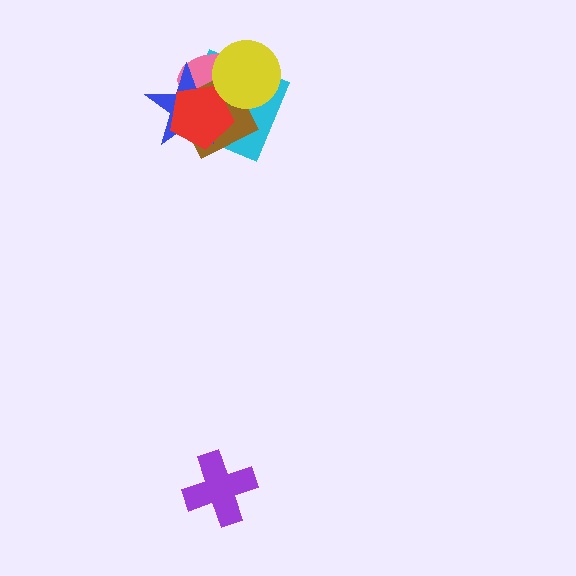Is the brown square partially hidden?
Yes, it is partially covered by another shape.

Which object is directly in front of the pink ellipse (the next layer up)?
The brown square is directly in front of the pink ellipse.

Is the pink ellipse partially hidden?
Yes, it is partially covered by another shape.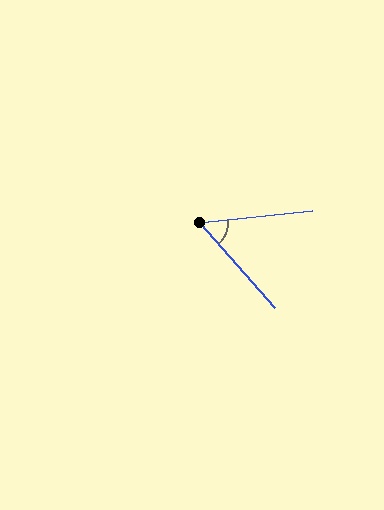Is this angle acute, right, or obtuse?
It is acute.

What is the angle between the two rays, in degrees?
Approximately 55 degrees.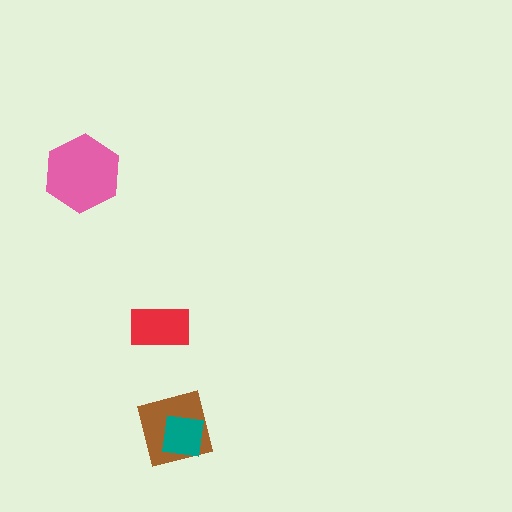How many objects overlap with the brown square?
1 object overlaps with the brown square.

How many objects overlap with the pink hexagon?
0 objects overlap with the pink hexagon.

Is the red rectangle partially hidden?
No, no other shape covers it.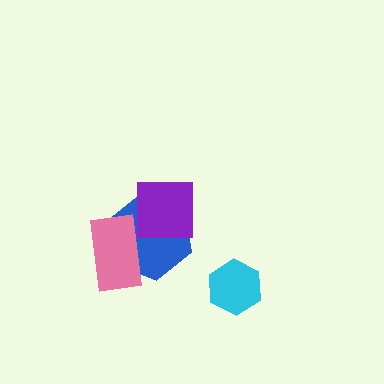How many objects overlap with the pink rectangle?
1 object overlaps with the pink rectangle.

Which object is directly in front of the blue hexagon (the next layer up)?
The pink rectangle is directly in front of the blue hexagon.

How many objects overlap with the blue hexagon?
2 objects overlap with the blue hexagon.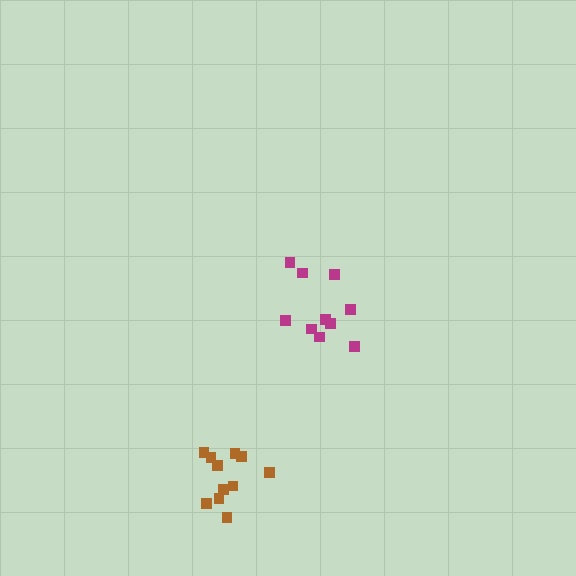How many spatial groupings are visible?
There are 2 spatial groupings.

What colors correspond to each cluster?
The clusters are colored: brown, magenta.